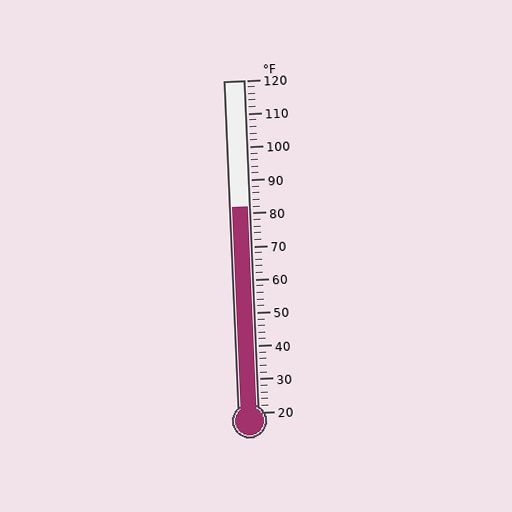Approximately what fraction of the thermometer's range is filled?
The thermometer is filled to approximately 60% of its range.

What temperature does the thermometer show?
The thermometer shows approximately 82°F.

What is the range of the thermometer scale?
The thermometer scale ranges from 20°F to 120°F.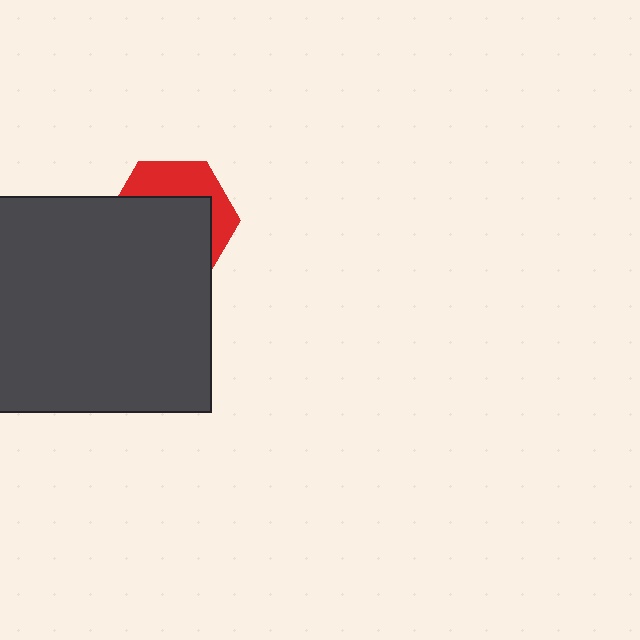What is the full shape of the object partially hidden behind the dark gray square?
The partially hidden object is a red hexagon.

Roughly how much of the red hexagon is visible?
A small part of it is visible (roughly 36%).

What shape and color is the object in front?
The object in front is a dark gray square.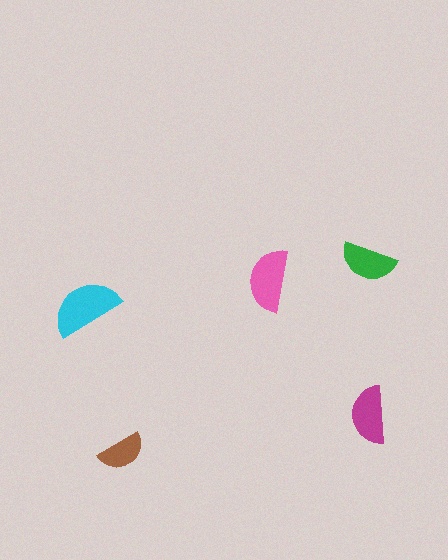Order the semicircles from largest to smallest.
the cyan one, the pink one, the magenta one, the green one, the brown one.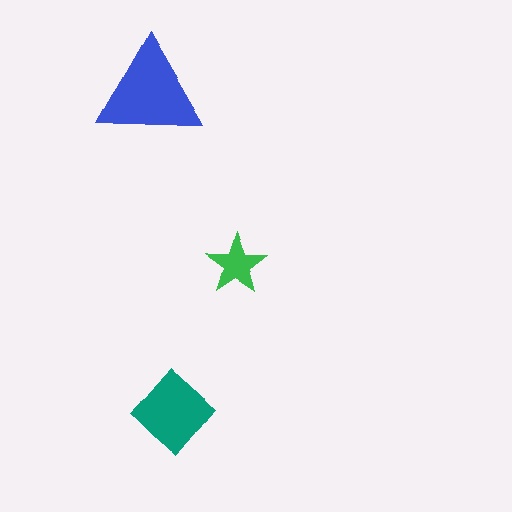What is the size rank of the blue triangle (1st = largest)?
1st.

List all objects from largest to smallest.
The blue triangle, the teal diamond, the green star.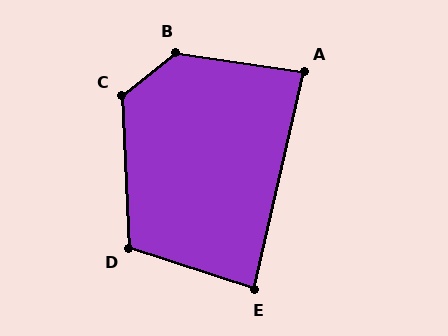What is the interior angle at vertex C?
Approximately 126 degrees (obtuse).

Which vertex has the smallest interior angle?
E, at approximately 85 degrees.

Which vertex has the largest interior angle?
B, at approximately 133 degrees.